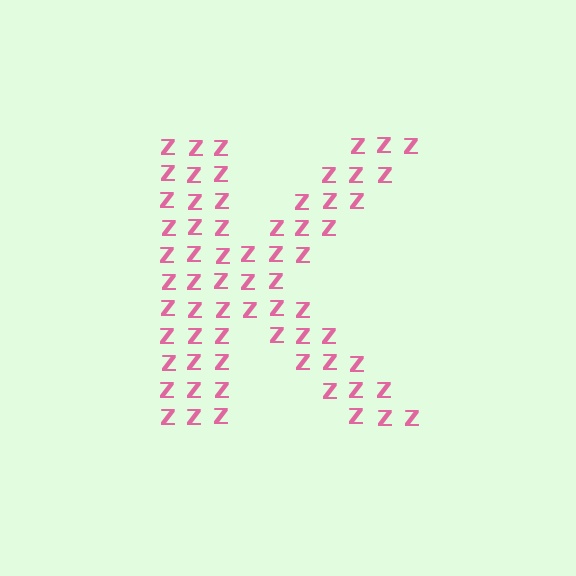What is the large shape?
The large shape is the letter K.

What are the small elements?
The small elements are letter Z's.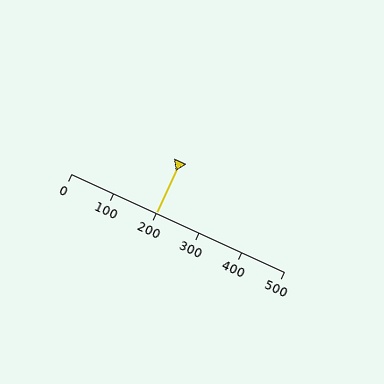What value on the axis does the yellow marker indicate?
The marker indicates approximately 200.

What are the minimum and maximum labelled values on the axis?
The axis runs from 0 to 500.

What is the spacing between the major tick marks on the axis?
The major ticks are spaced 100 apart.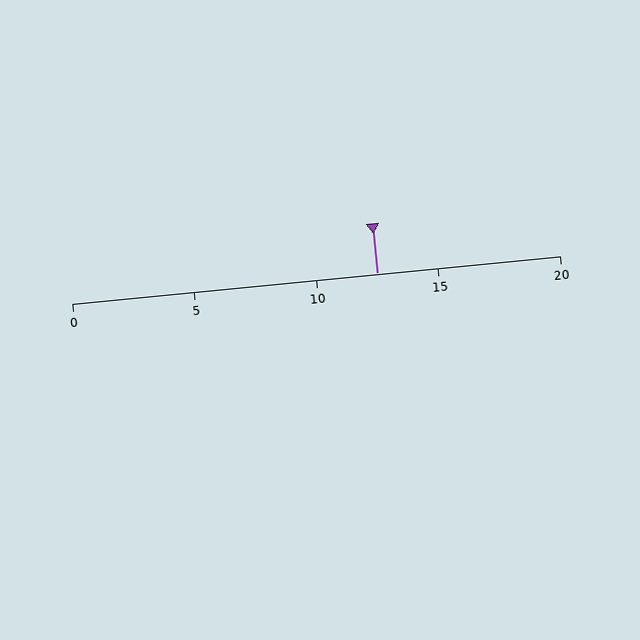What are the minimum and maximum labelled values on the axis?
The axis runs from 0 to 20.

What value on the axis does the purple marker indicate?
The marker indicates approximately 12.5.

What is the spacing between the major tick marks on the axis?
The major ticks are spaced 5 apart.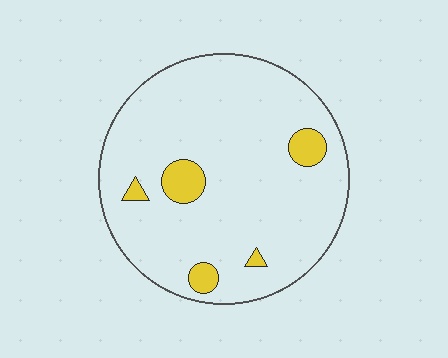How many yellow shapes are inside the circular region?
5.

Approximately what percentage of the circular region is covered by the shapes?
Approximately 10%.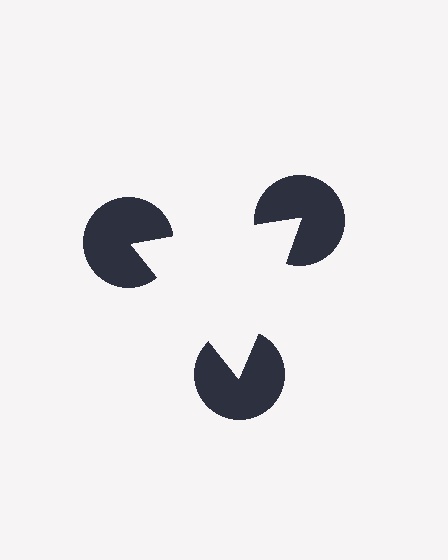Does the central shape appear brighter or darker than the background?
It typically appears slightly brighter than the background, even though no actual brightness change is drawn.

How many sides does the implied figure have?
3 sides.